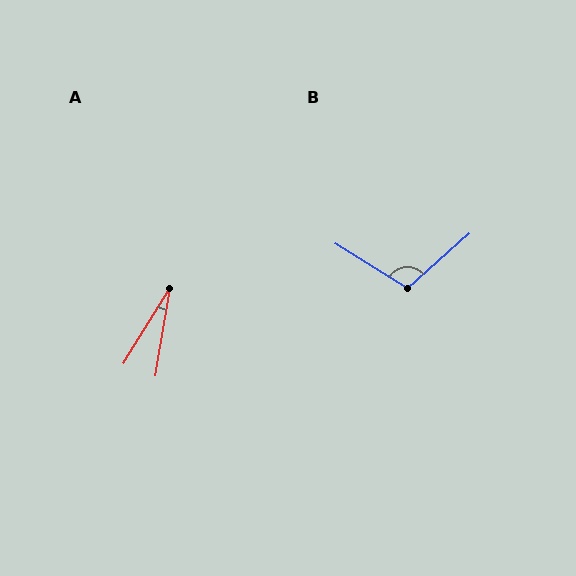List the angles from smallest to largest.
A (22°), B (107°).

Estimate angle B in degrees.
Approximately 107 degrees.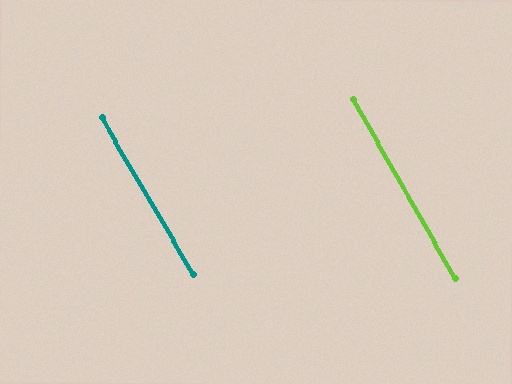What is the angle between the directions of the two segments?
Approximately 1 degree.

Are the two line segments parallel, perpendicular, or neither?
Parallel — their directions differ by only 0.5°.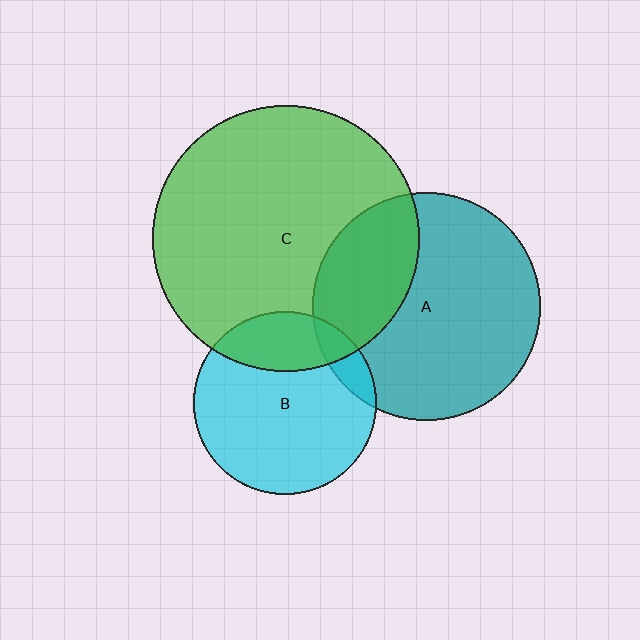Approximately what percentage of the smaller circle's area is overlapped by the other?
Approximately 10%.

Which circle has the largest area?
Circle C (green).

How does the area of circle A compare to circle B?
Approximately 1.6 times.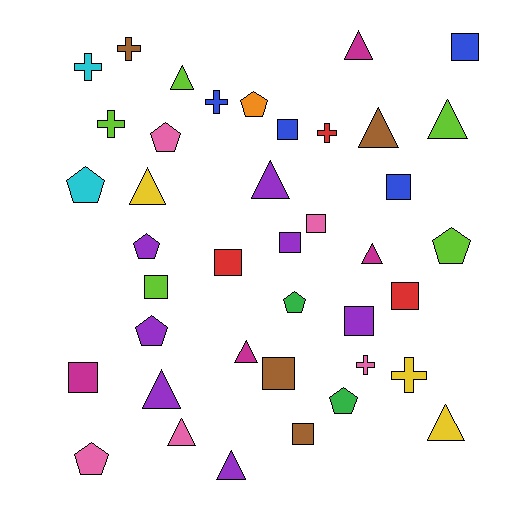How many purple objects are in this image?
There are 7 purple objects.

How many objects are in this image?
There are 40 objects.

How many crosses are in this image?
There are 7 crosses.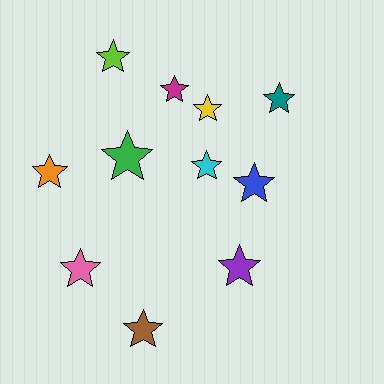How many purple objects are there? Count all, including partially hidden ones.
There is 1 purple object.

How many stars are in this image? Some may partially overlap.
There are 11 stars.